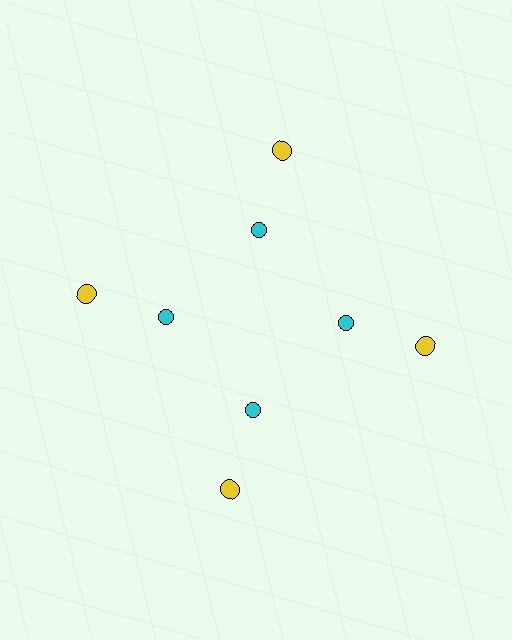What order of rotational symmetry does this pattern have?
This pattern has 4-fold rotational symmetry.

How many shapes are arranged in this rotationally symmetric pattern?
There are 8 shapes, arranged in 4 groups of 2.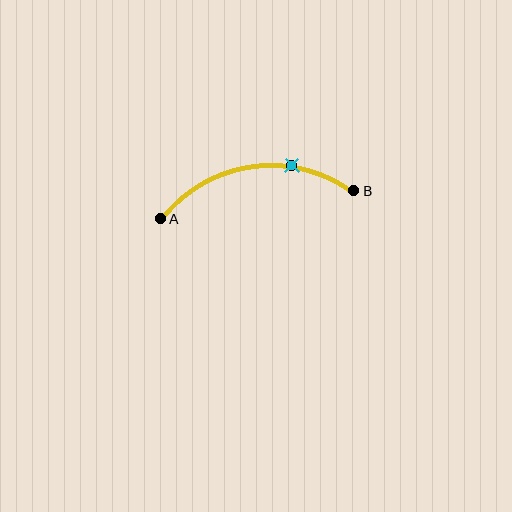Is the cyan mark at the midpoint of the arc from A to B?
No. The cyan mark lies on the arc but is closer to endpoint B. The arc midpoint would be at the point on the curve equidistant along the arc from both A and B.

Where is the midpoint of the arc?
The arc midpoint is the point on the curve farthest from the straight line joining A and B. It sits above that line.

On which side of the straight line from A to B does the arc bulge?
The arc bulges above the straight line connecting A and B.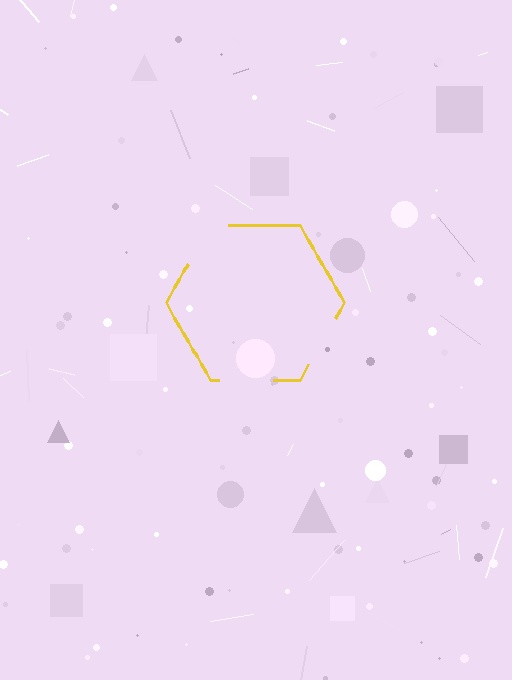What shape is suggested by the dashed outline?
The dashed outline suggests a hexagon.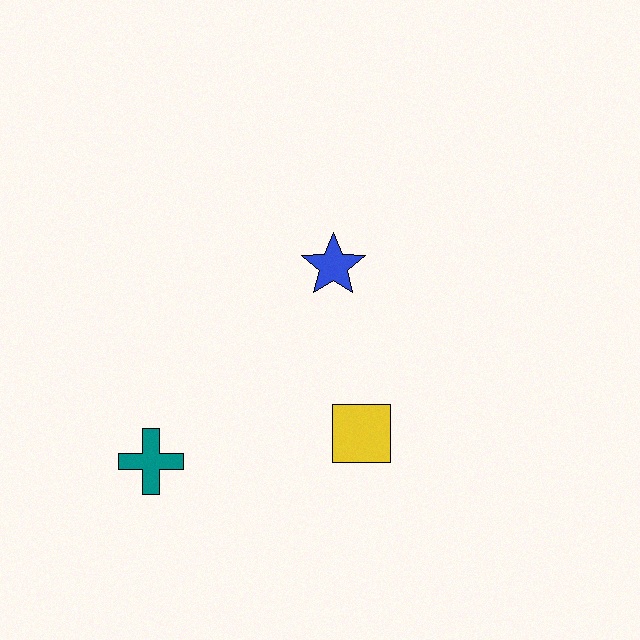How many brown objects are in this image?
There are no brown objects.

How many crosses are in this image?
There is 1 cross.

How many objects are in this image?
There are 3 objects.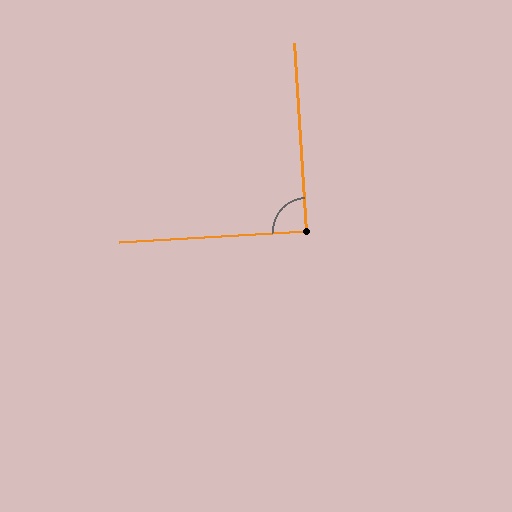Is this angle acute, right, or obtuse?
It is approximately a right angle.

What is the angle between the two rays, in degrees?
Approximately 90 degrees.